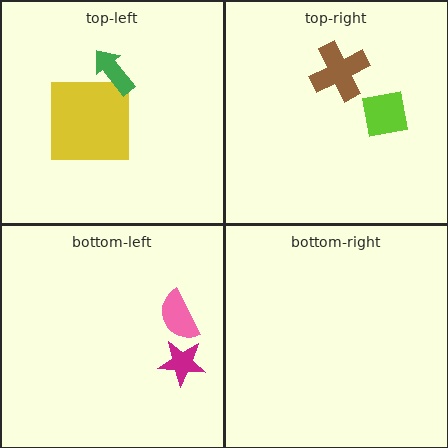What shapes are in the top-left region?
The yellow square, the green arrow.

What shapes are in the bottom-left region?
The pink semicircle, the magenta star.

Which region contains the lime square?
The top-right region.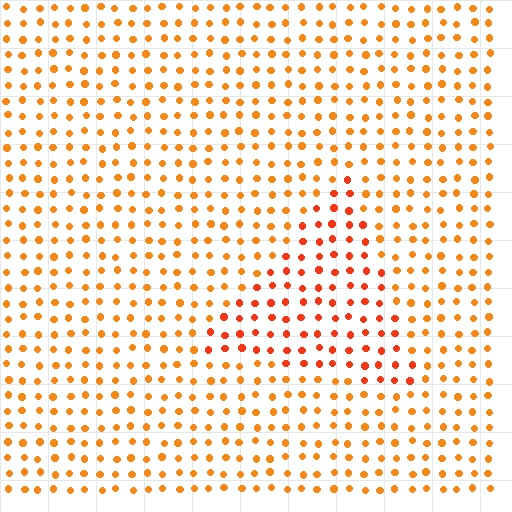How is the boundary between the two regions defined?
The boundary is defined purely by a slight shift in hue (about 22 degrees). Spacing, size, and orientation are identical on both sides.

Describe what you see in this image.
The image is filled with small orange elements in a uniform arrangement. A triangle-shaped region is visible where the elements are tinted to a slightly different hue, forming a subtle color boundary.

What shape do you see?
I see a triangle.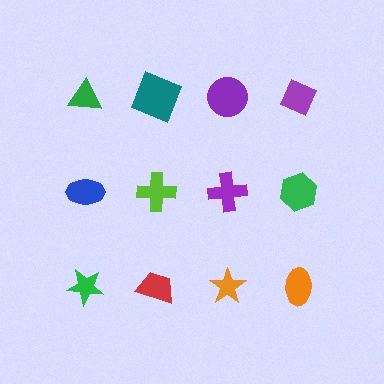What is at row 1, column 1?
A green triangle.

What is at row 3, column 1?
A green star.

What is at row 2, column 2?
A lime cross.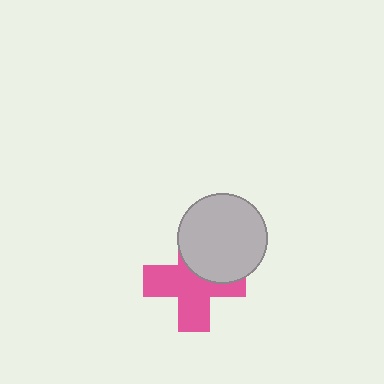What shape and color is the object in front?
The object in front is a light gray circle.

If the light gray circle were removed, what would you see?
You would see the complete pink cross.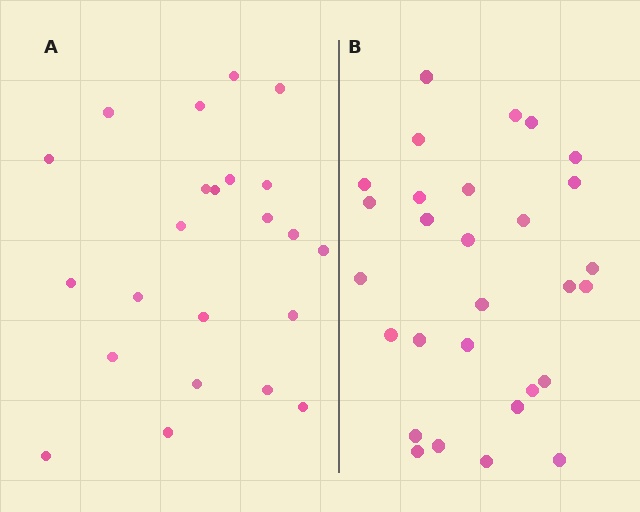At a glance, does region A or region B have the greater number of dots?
Region B (the right region) has more dots.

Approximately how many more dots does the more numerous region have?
Region B has about 6 more dots than region A.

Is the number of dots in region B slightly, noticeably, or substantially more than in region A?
Region B has noticeably more, but not dramatically so. The ratio is roughly 1.3 to 1.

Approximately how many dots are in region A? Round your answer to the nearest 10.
About 20 dots. (The exact count is 23, which rounds to 20.)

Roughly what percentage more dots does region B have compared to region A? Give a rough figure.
About 25% more.